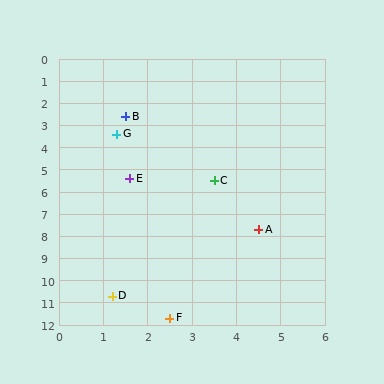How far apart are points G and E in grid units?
Points G and E are about 2.0 grid units apart.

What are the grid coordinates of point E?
Point E is at approximately (1.6, 5.4).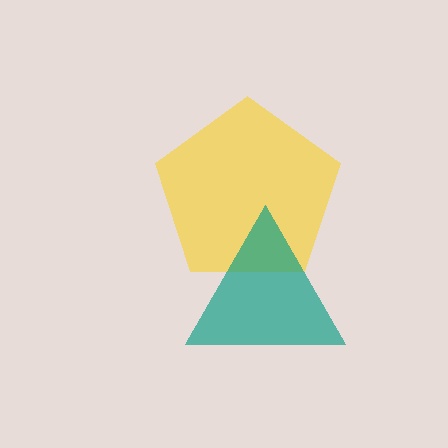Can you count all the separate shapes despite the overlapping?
Yes, there are 2 separate shapes.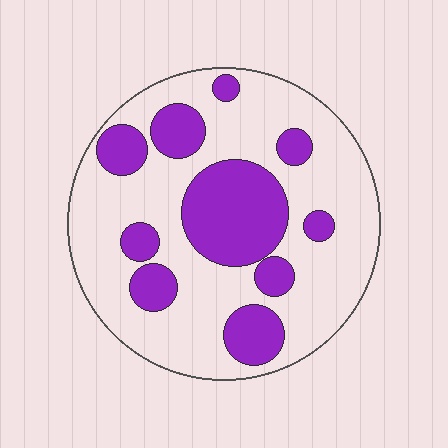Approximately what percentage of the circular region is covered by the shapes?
Approximately 30%.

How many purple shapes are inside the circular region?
10.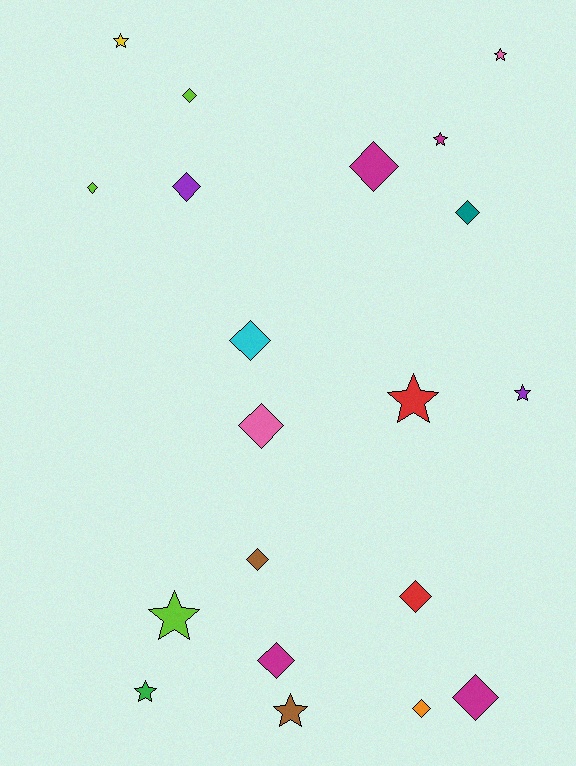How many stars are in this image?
There are 8 stars.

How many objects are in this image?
There are 20 objects.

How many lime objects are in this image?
There are 3 lime objects.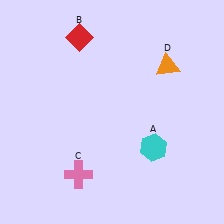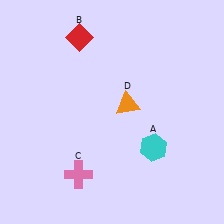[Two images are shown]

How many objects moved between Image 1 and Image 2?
1 object moved between the two images.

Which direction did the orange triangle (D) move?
The orange triangle (D) moved left.